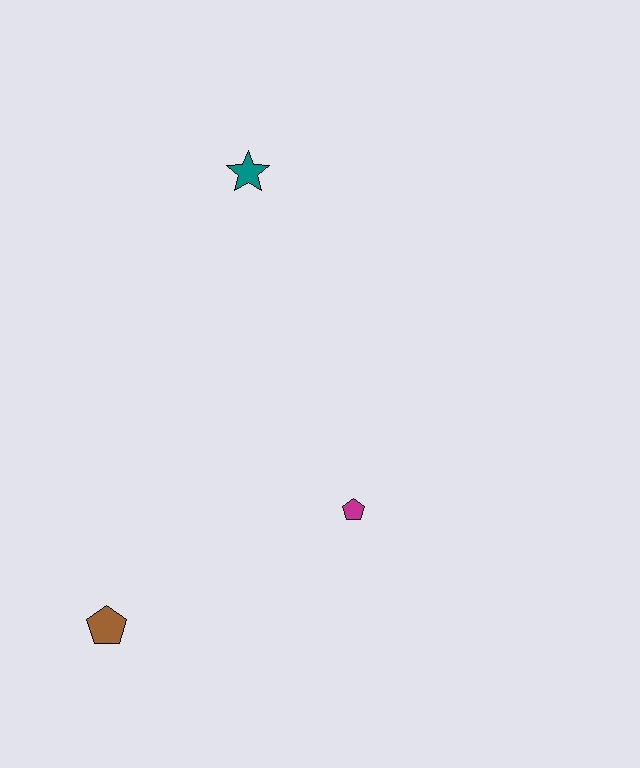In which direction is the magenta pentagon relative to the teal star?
The magenta pentagon is below the teal star.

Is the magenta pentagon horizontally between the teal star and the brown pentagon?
No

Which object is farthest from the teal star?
The brown pentagon is farthest from the teal star.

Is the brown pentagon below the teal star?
Yes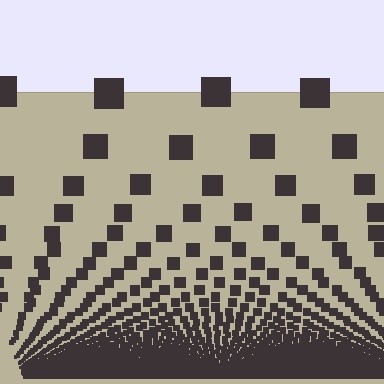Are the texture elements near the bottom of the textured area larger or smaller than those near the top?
Smaller. The gradient is inverted — elements near the bottom are smaller and denser.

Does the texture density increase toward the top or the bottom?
Density increases toward the bottom.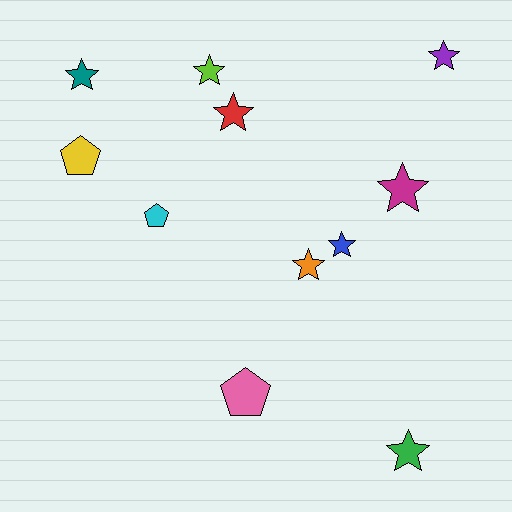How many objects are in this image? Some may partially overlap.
There are 11 objects.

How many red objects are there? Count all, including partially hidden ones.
There is 1 red object.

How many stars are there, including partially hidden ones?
There are 8 stars.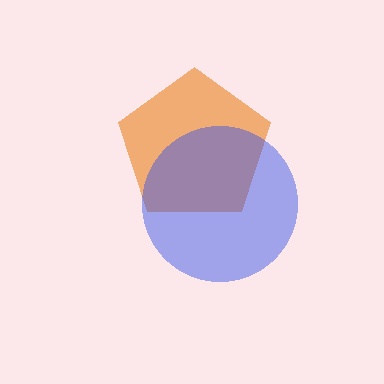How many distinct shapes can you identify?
There are 2 distinct shapes: an orange pentagon, a blue circle.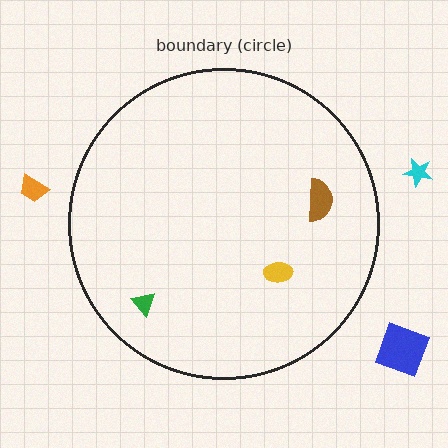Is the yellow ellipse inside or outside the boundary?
Inside.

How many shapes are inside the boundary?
3 inside, 3 outside.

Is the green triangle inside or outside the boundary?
Inside.